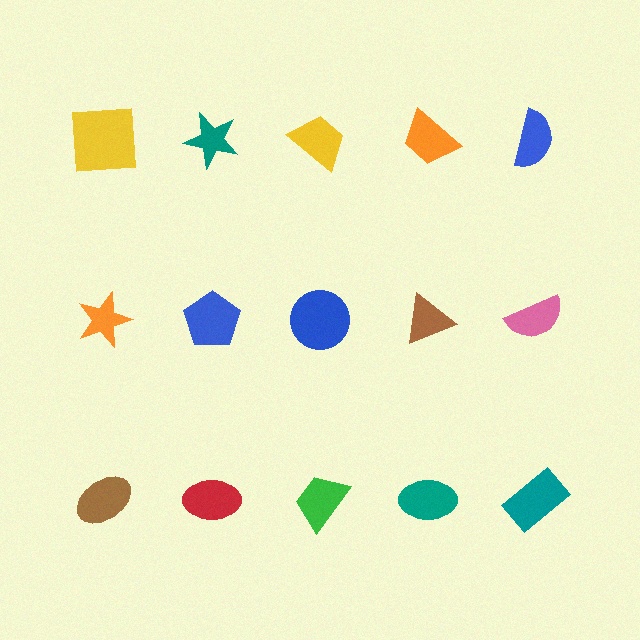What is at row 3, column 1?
A brown ellipse.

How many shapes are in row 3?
5 shapes.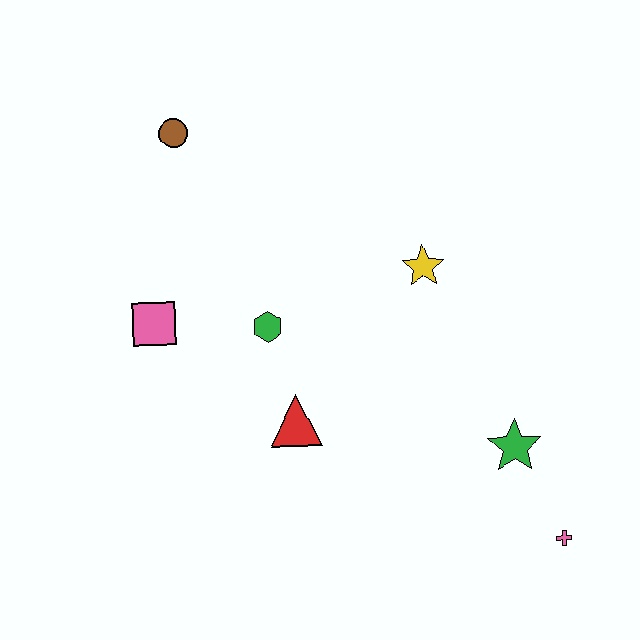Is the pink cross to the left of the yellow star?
No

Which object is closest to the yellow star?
The green hexagon is closest to the yellow star.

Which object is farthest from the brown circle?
The pink cross is farthest from the brown circle.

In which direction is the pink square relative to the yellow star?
The pink square is to the left of the yellow star.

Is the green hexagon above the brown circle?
No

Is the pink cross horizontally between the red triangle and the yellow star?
No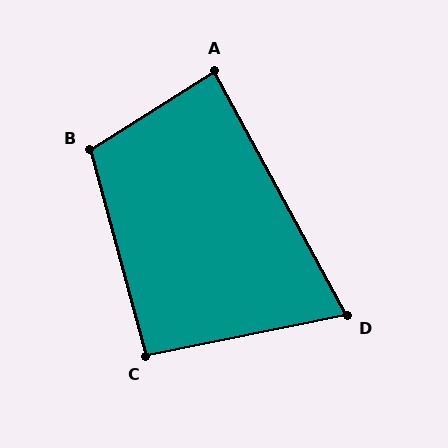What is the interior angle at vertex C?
Approximately 94 degrees (approximately right).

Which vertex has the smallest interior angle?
D, at approximately 73 degrees.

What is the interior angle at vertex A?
Approximately 86 degrees (approximately right).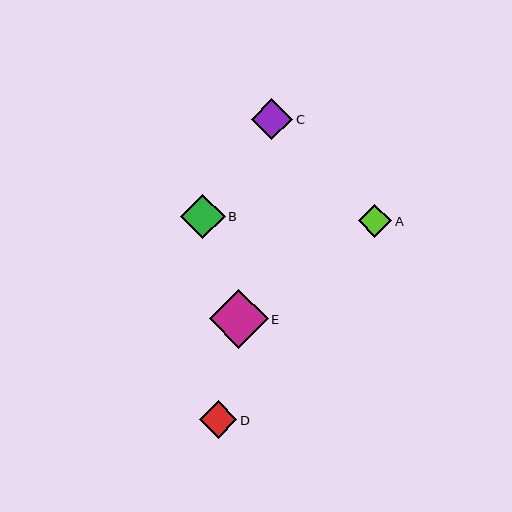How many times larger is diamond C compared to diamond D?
Diamond C is approximately 1.1 times the size of diamond D.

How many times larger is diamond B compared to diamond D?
Diamond B is approximately 1.2 times the size of diamond D.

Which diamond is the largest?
Diamond E is the largest with a size of approximately 59 pixels.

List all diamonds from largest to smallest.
From largest to smallest: E, B, C, D, A.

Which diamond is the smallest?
Diamond A is the smallest with a size of approximately 33 pixels.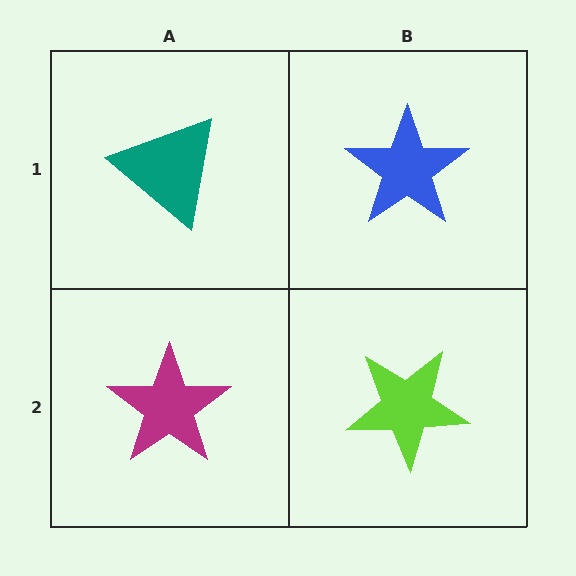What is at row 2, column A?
A magenta star.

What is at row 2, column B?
A lime star.